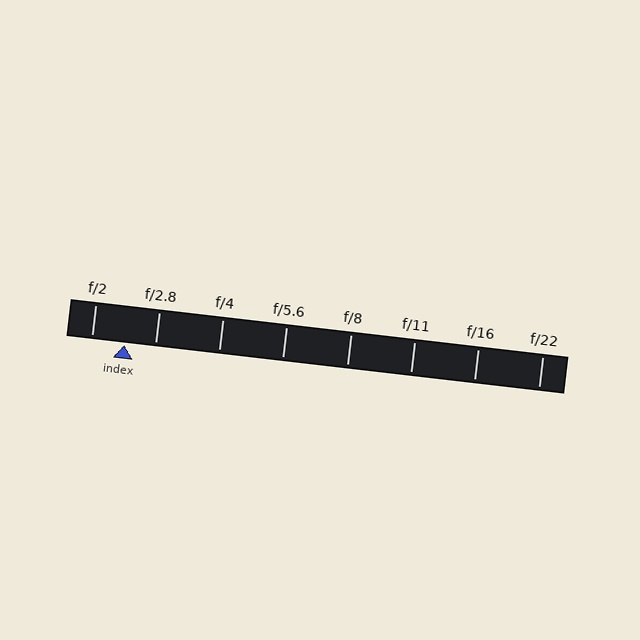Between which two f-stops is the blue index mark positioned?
The index mark is between f/2 and f/2.8.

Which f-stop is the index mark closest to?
The index mark is closest to f/2.8.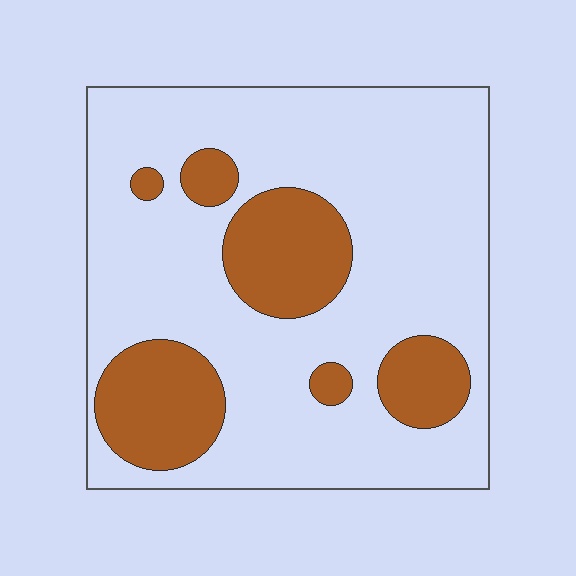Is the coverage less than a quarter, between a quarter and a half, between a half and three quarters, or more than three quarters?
Less than a quarter.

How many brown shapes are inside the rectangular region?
6.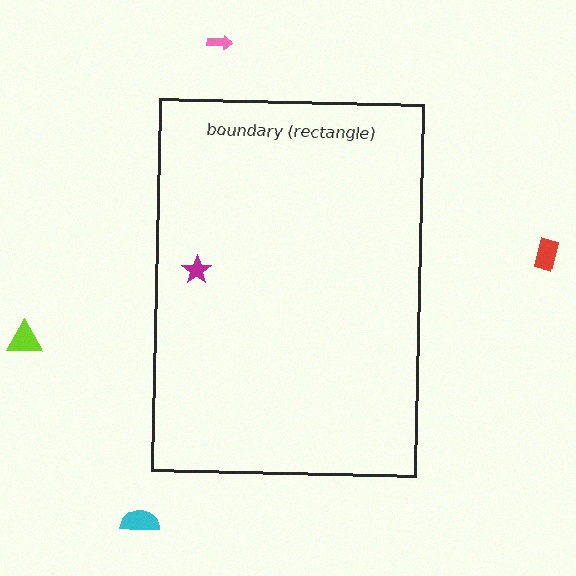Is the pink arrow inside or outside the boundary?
Outside.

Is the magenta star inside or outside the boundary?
Inside.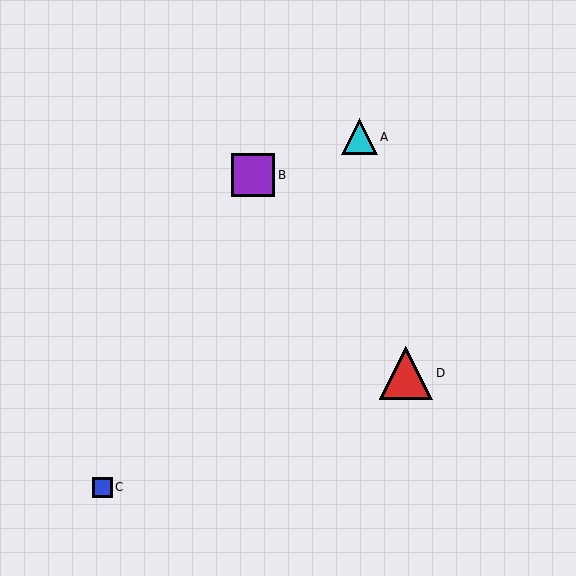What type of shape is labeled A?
Shape A is a cyan triangle.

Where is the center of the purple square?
The center of the purple square is at (253, 175).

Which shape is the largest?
The red triangle (labeled D) is the largest.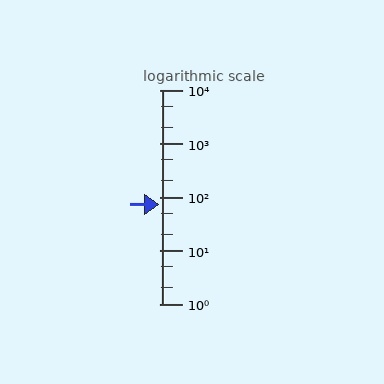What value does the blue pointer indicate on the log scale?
The pointer indicates approximately 72.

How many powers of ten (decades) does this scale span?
The scale spans 4 decades, from 1 to 10000.